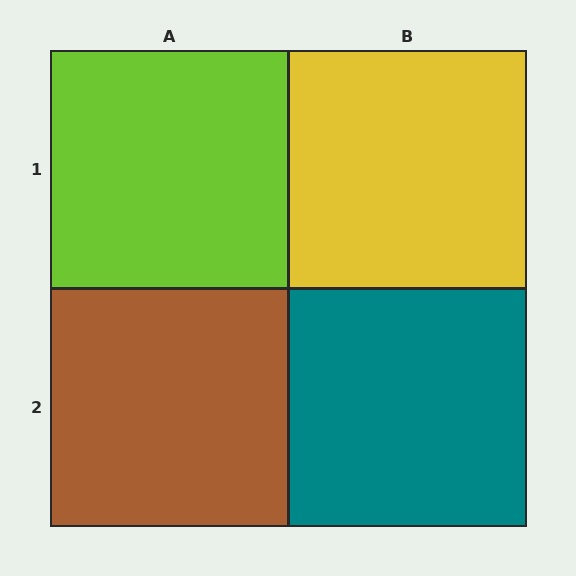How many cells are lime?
1 cell is lime.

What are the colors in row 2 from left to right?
Brown, teal.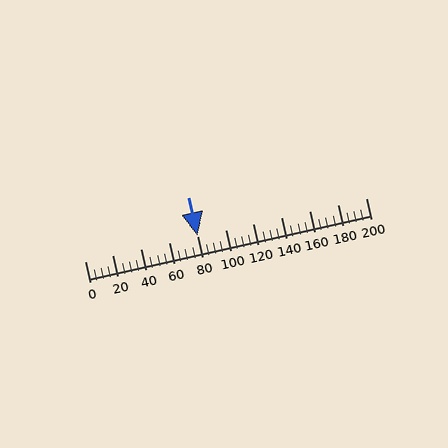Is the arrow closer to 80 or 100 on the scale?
The arrow is closer to 80.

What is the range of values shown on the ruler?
The ruler shows values from 0 to 200.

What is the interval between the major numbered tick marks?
The major tick marks are spaced 20 units apart.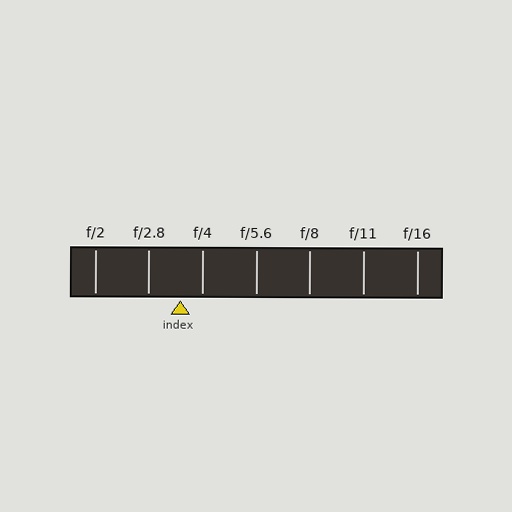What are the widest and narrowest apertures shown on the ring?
The widest aperture shown is f/2 and the narrowest is f/16.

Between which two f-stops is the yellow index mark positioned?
The index mark is between f/2.8 and f/4.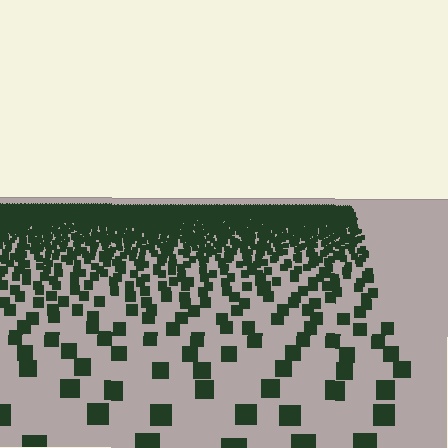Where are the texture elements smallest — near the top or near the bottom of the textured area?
Near the top.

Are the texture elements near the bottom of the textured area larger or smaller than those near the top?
Larger. Near the bottom, elements are closer to the viewer and appear at a bigger on-screen size.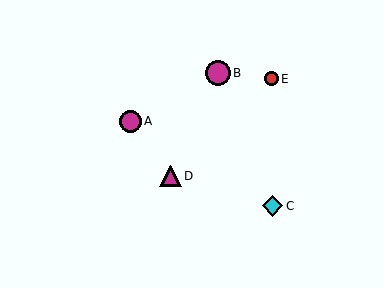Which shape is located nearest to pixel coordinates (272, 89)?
The red circle (labeled E) at (272, 79) is nearest to that location.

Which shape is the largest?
The magenta circle (labeled B) is the largest.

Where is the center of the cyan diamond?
The center of the cyan diamond is at (272, 206).